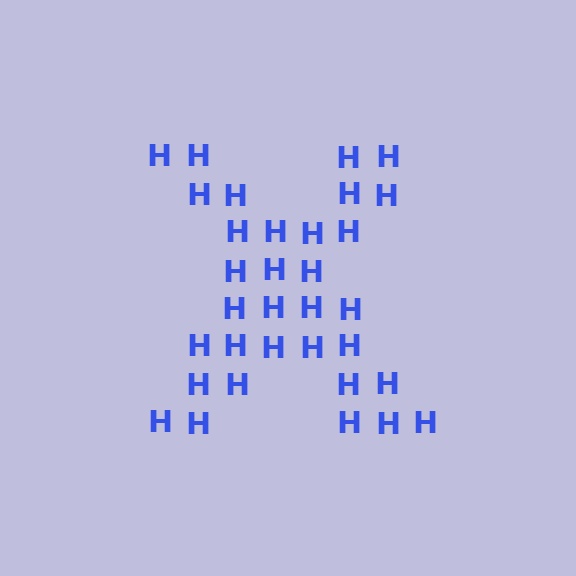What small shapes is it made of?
It is made of small letter H's.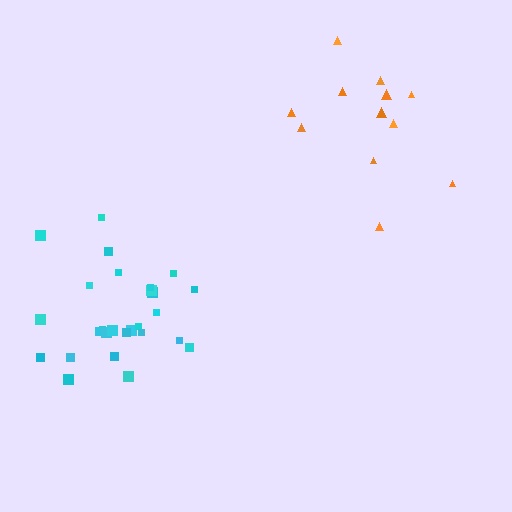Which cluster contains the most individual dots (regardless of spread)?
Cyan (27).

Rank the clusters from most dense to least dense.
cyan, orange.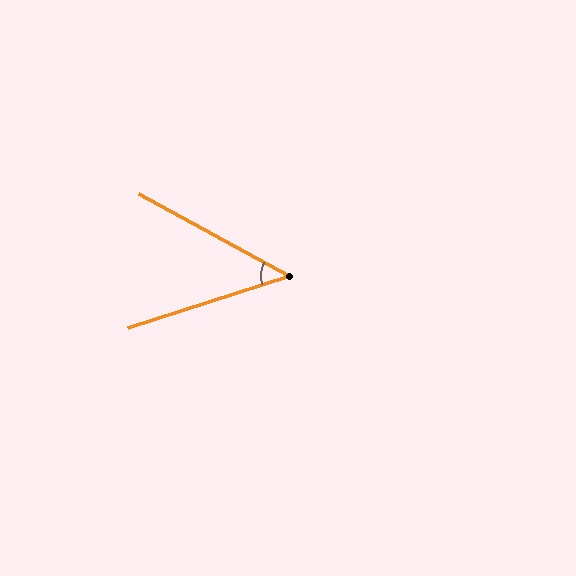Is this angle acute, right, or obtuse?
It is acute.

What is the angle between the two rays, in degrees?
Approximately 47 degrees.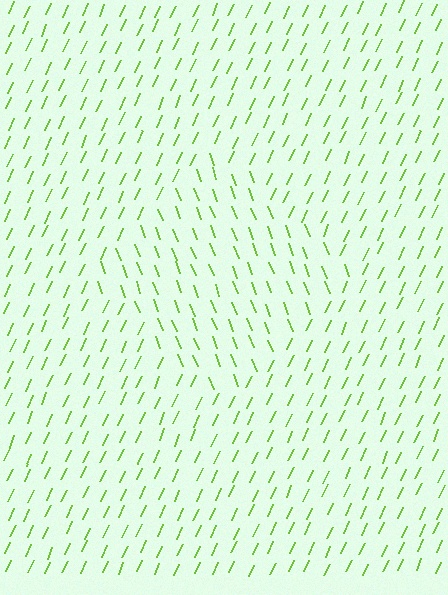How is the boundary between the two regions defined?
The boundary is defined purely by a change in line orientation (approximately 45 degrees difference). All lines are the same color and thickness.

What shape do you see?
I see a diamond.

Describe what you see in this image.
The image is filled with small lime line segments. A diamond region in the image has lines oriented differently from the surrounding lines, creating a visible texture boundary.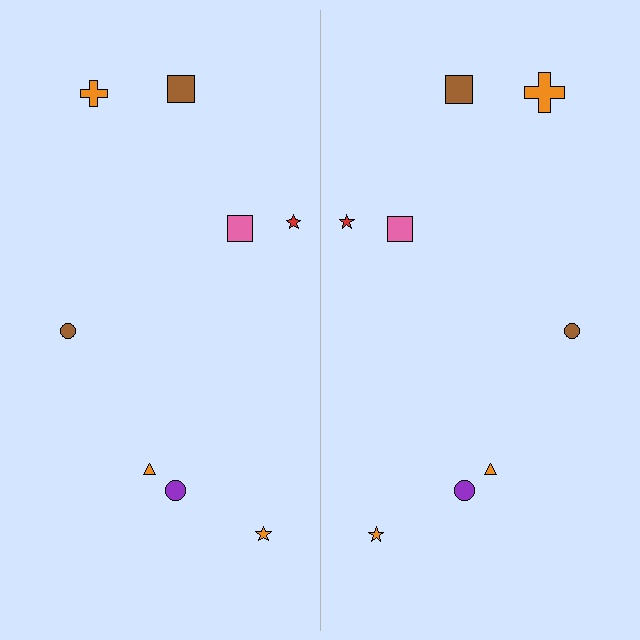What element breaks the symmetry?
The orange cross on the right side has a different size than its mirror counterpart.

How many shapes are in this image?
There are 16 shapes in this image.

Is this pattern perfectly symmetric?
No, the pattern is not perfectly symmetric. The orange cross on the right side has a different size than its mirror counterpart.